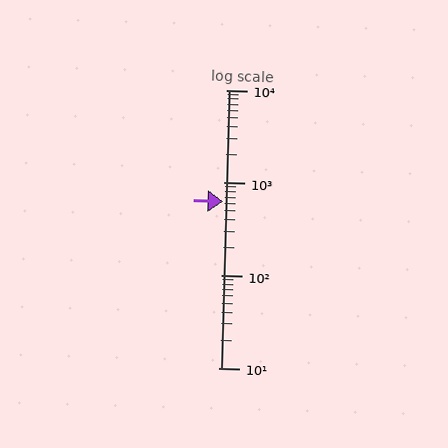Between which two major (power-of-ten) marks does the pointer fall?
The pointer is between 100 and 1000.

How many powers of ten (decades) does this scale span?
The scale spans 3 decades, from 10 to 10000.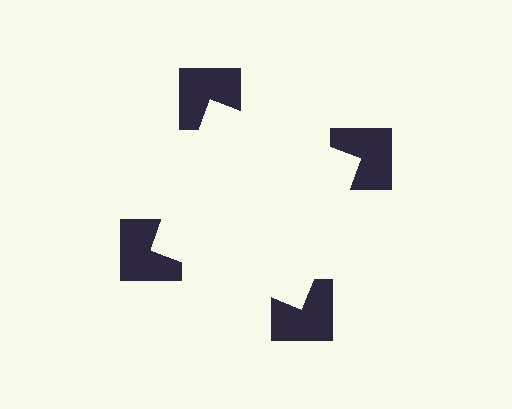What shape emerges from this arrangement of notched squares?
An illusory square — its edges are inferred from the aligned wedge cuts in the notched squares, not physically drawn.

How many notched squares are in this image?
There are 4 — one at each vertex of the illusory square.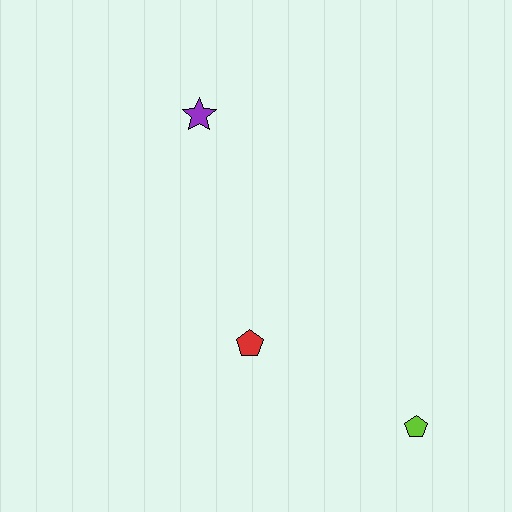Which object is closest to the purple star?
The red pentagon is closest to the purple star.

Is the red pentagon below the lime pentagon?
No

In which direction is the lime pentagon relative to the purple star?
The lime pentagon is below the purple star.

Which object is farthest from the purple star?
The lime pentagon is farthest from the purple star.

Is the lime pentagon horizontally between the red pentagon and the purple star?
No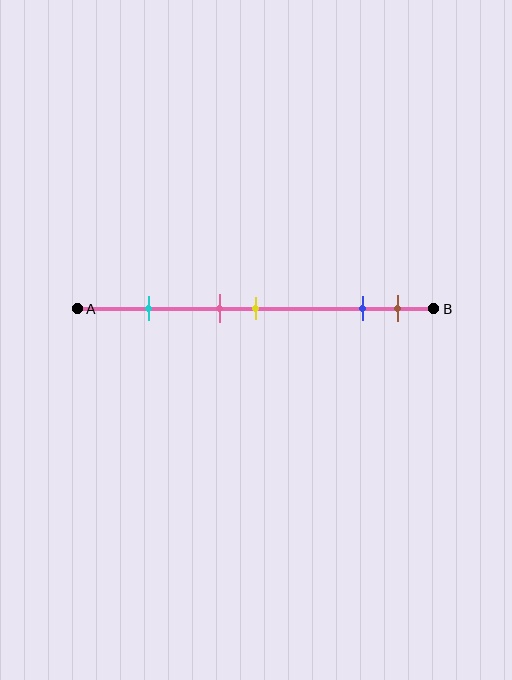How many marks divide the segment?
There are 5 marks dividing the segment.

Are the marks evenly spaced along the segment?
No, the marks are not evenly spaced.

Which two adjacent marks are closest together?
The pink and yellow marks are the closest adjacent pair.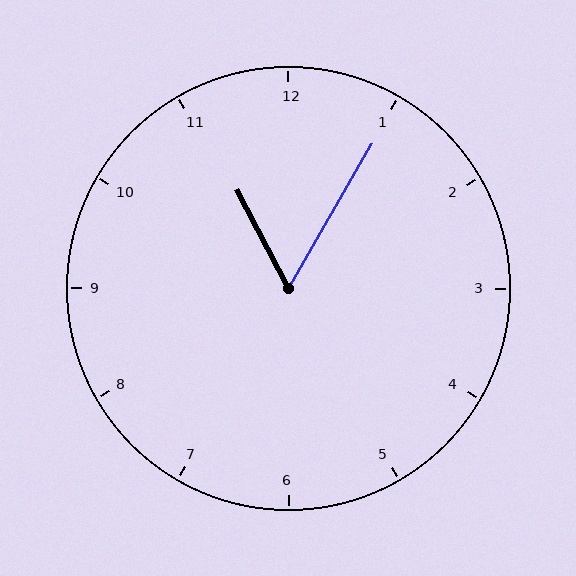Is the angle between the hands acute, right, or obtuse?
It is acute.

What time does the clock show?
11:05.